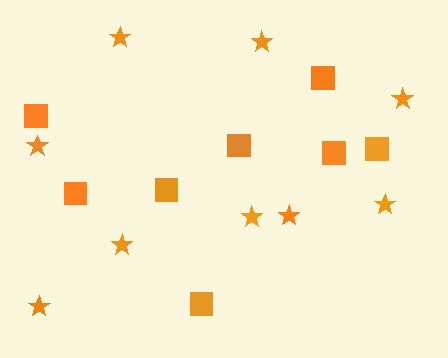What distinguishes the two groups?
There are 2 groups: one group of stars (9) and one group of squares (8).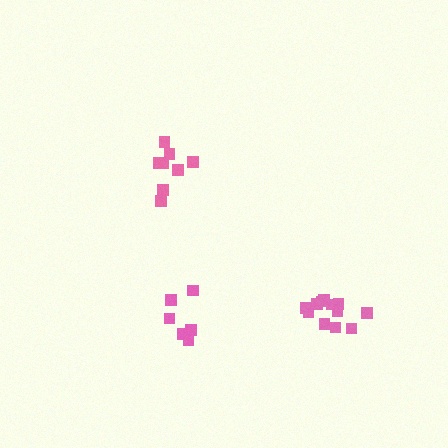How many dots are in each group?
Group 1: 6 dots, Group 2: 12 dots, Group 3: 8 dots (26 total).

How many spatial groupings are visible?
There are 3 spatial groupings.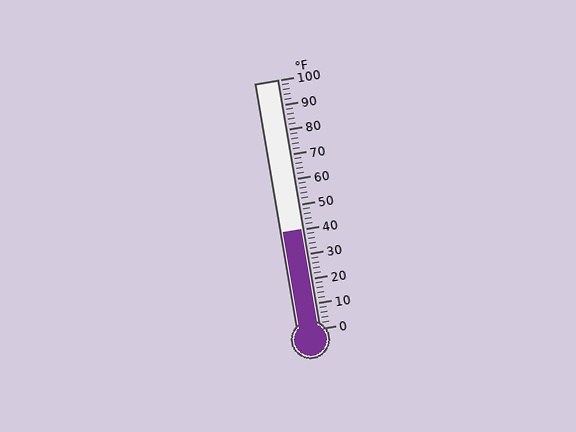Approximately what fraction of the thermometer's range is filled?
The thermometer is filled to approximately 40% of its range.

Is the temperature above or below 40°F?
The temperature is at 40°F.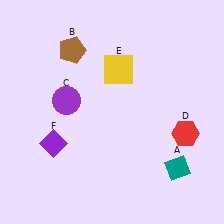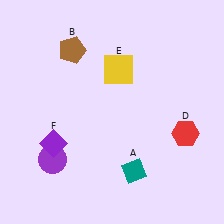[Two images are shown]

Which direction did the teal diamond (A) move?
The teal diamond (A) moved left.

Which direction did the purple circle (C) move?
The purple circle (C) moved down.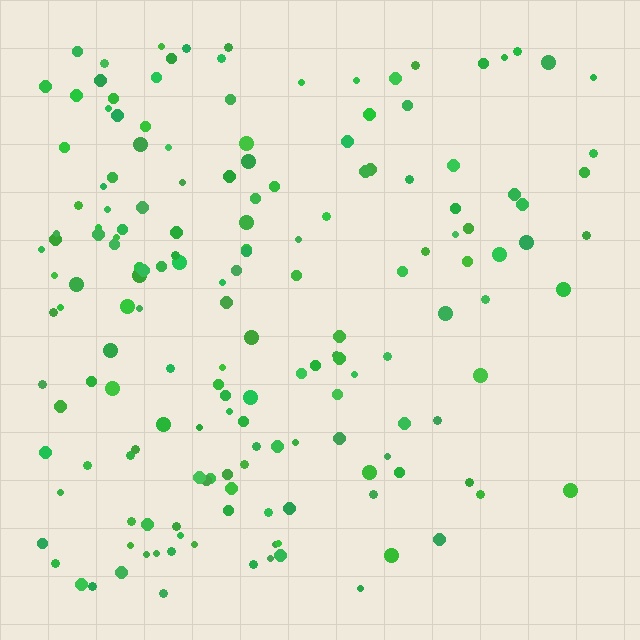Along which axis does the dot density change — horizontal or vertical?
Horizontal.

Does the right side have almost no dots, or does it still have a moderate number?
Still a moderate number, just noticeably fewer than the left.